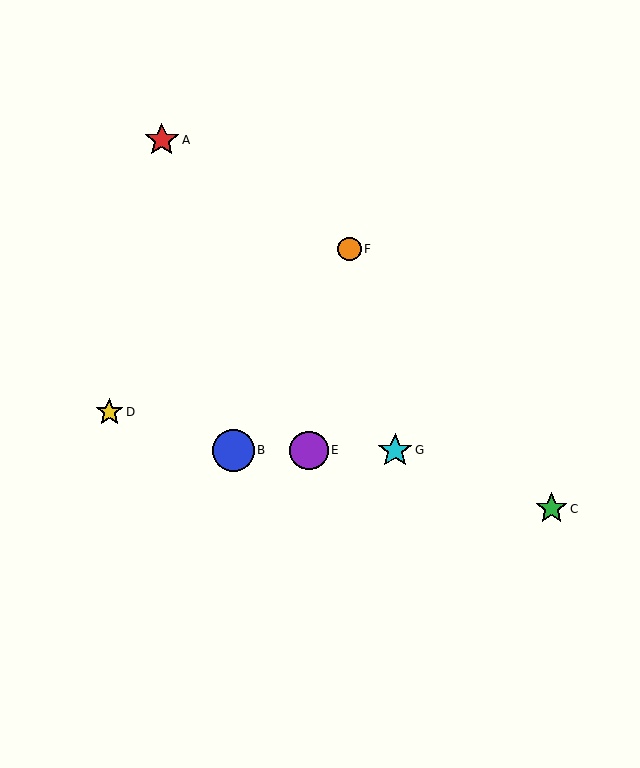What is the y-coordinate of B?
Object B is at y≈450.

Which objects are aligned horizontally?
Objects B, E, G are aligned horizontally.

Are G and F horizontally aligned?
No, G is at y≈450 and F is at y≈249.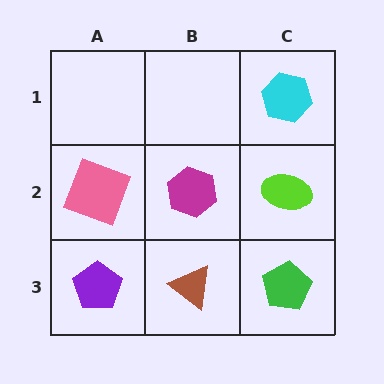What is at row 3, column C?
A green pentagon.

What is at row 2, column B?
A magenta hexagon.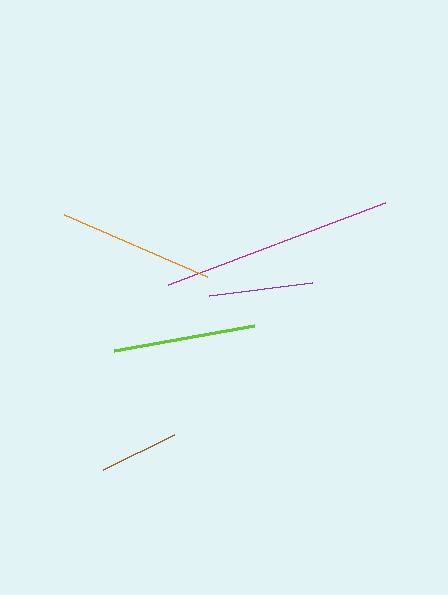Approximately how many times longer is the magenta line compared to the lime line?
The magenta line is approximately 1.6 times the length of the lime line.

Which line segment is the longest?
The magenta line is the longest at approximately 232 pixels.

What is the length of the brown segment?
The brown segment is approximately 78 pixels long.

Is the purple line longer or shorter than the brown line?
The purple line is longer than the brown line.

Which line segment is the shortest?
The brown line is the shortest at approximately 78 pixels.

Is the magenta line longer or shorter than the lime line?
The magenta line is longer than the lime line.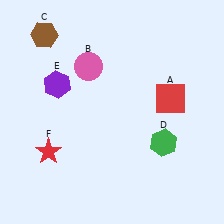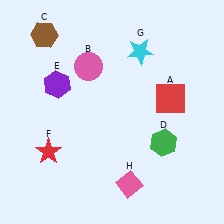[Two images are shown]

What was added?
A cyan star (G), a pink diamond (H) were added in Image 2.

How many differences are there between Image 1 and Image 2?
There are 2 differences between the two images.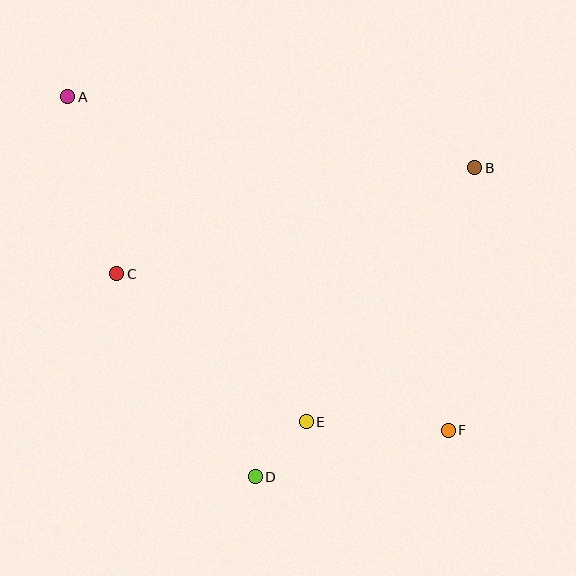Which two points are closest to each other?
Points D and E are closest to each other.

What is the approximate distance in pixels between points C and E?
The distance between C and E is approximately 240 pixels.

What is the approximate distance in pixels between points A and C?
The distance between A and C is approximately 184 pixels.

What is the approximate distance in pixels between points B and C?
The distance between B and C is approximately 373 pixels.